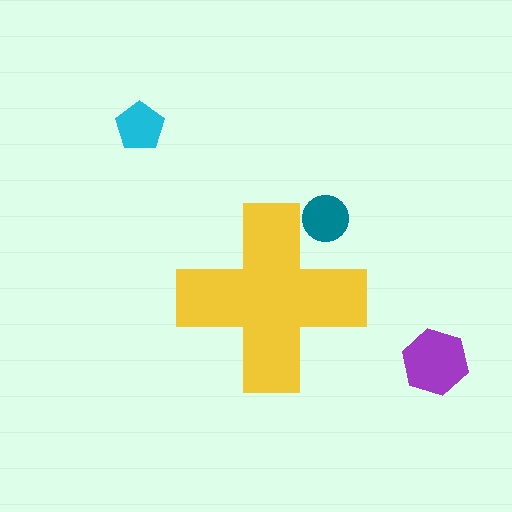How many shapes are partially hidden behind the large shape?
1 shape is partially hidden.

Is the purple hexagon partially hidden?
No, the purple hexagon is fully visible.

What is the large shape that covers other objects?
A yellow cross.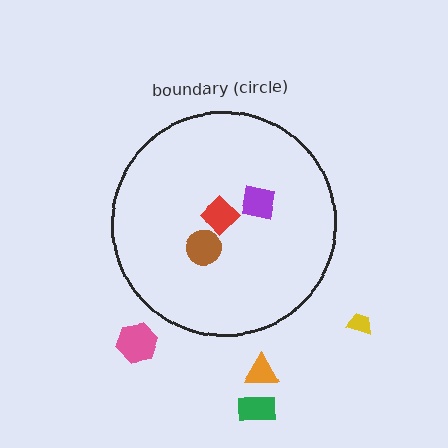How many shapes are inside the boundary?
3 inside, 4 outside.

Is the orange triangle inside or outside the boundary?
Outside.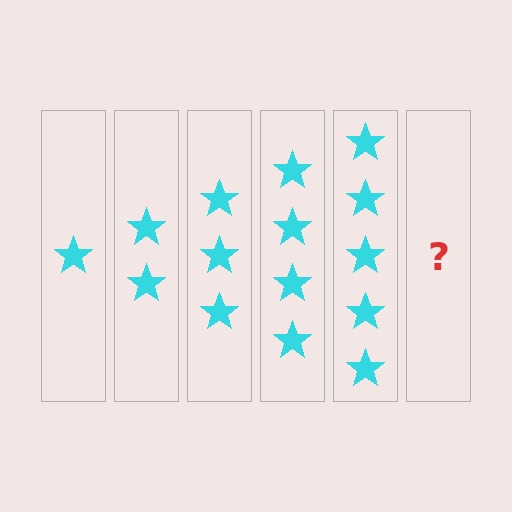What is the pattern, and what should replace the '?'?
The pattern is that each step adds one more star. The '?' should be 6 stars.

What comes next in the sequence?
The next element should be 6 stars.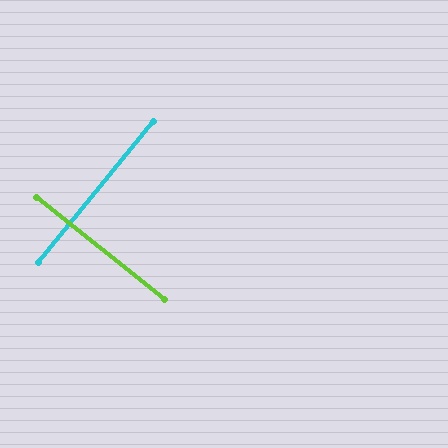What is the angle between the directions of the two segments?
Approximately 89 degrees.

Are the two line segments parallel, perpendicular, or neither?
Perpendicular — they meet at approximately 89°.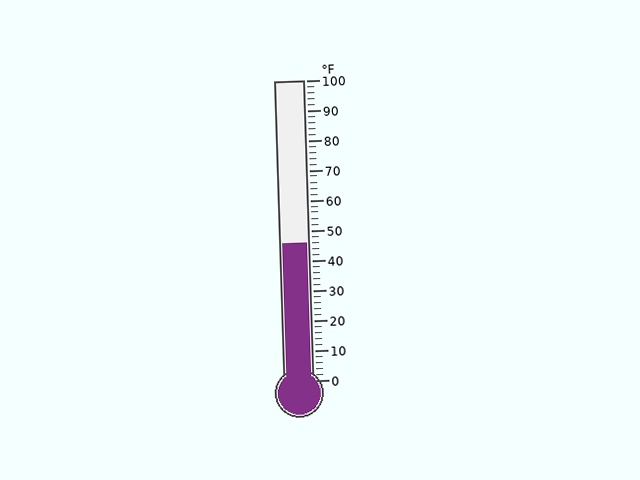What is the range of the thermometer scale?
The thermometer scale ranges from 0°F to 100°F.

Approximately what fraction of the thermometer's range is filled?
The thermometer is filled to approximately 45% of its range.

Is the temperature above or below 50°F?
The temperature is below 50°F.